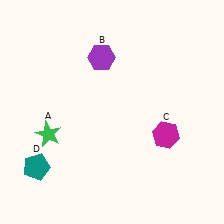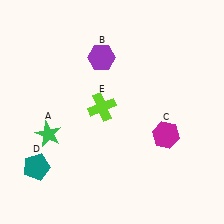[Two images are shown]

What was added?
A lime cross (E) was added in Image 2.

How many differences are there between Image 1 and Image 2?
There is 1 difference between the two images.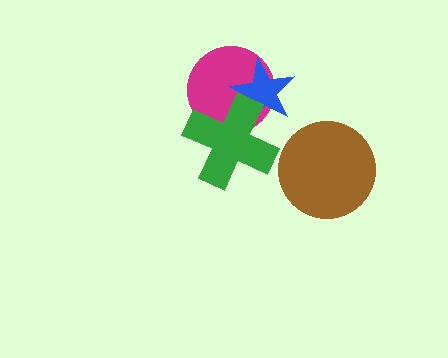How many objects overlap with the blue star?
2 objects overlap with the blue star.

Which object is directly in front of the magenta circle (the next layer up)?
The blue star is directly in front of the magenta circle.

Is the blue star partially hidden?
Yes, it is partially covered by another shape.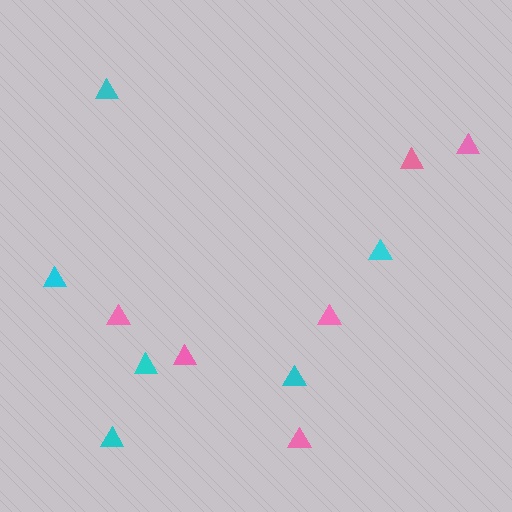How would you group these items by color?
There are 2 groups: one group of pink triangles (6) and one group of cyan triangles (6).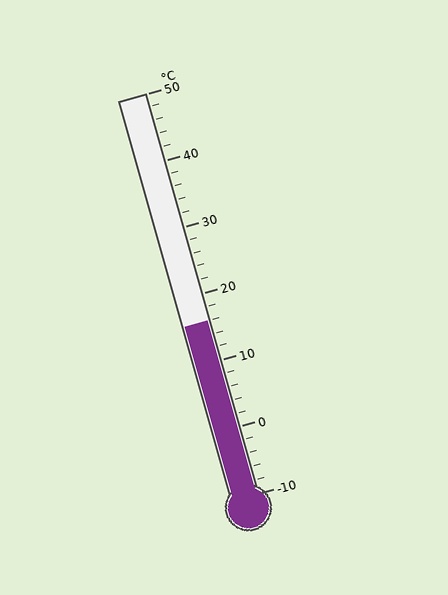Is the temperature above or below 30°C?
The temperature is below 30°C.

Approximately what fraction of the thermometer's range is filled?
The thermometer is filled to approximately 45% of its range.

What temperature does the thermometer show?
The thermometer shows approximately 16°C.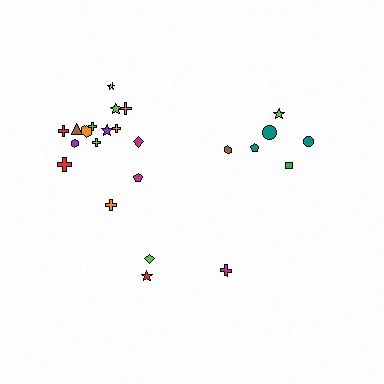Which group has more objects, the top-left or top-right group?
The top-left group.